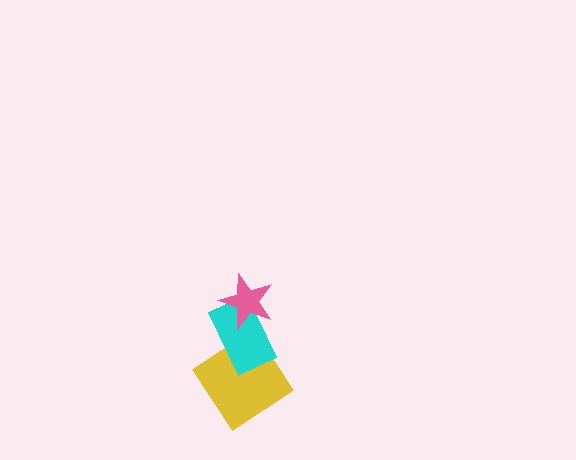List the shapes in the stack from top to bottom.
From top to bottom: the pink star, the cyan rectangle, the yellow diamond.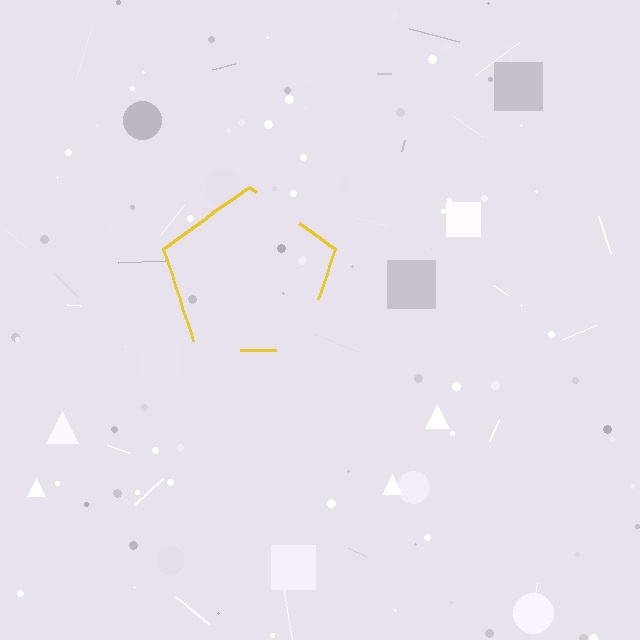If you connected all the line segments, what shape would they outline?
They would outline a pentagon.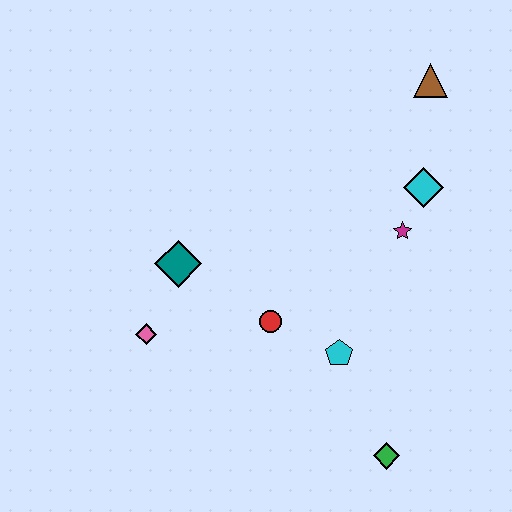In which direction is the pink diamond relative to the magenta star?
The pink diamond is to the left of the magenta star.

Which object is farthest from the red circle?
The brown triangle is farthest from the red circle.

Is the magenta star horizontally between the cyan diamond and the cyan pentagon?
Yes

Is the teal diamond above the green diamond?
Yes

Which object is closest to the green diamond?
The cyan pentagon is closest to the green diamond.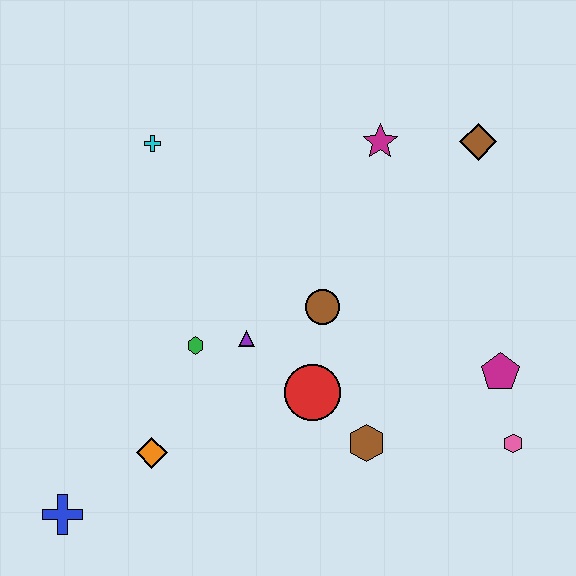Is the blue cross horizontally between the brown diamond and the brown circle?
No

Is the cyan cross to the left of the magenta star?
Yes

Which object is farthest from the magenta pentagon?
The blue cross is farthest from the magenta pentagon.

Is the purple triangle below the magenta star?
Yes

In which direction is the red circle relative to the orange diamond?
The red circle is to the right of the orange diamond.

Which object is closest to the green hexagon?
The purple triangle is closest to the green hexagon.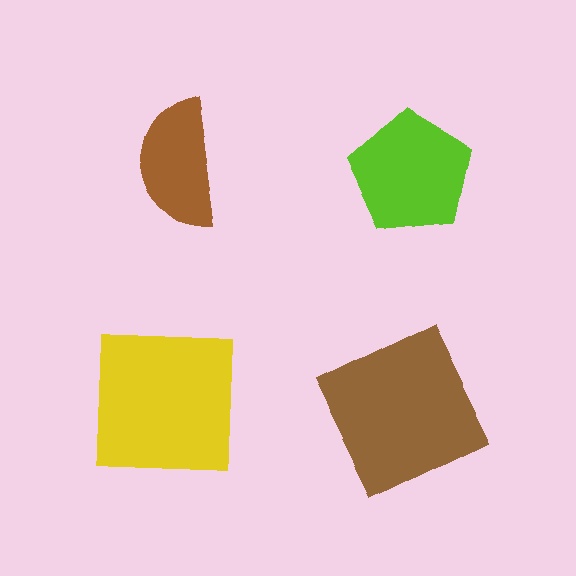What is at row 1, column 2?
A lime pentagon.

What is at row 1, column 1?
A brown semicircle.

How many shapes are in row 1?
2 shapes.